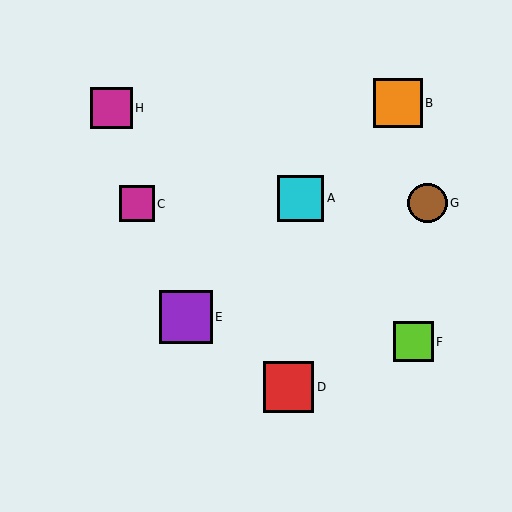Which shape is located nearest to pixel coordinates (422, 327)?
The lime square (labeled F) at (413, 342) is nearest to that location.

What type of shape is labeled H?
Shape H is a magenta square.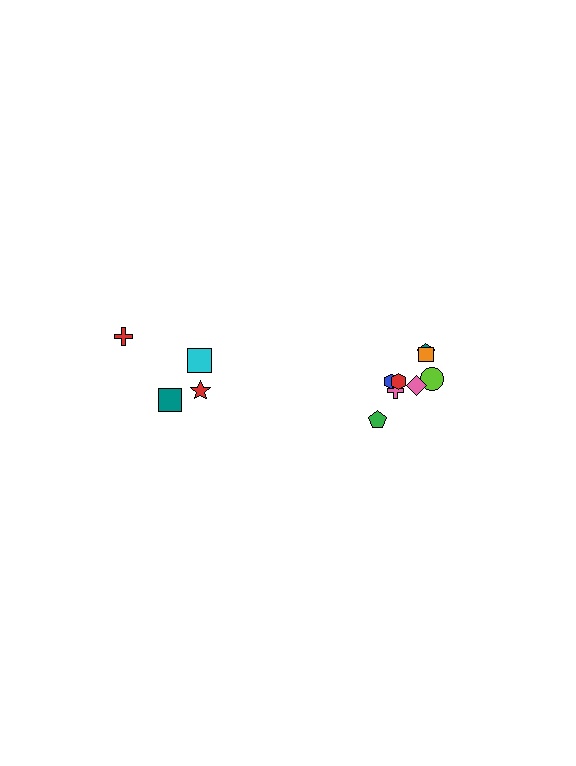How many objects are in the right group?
There are 8 objects.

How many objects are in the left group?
There are 4 objects.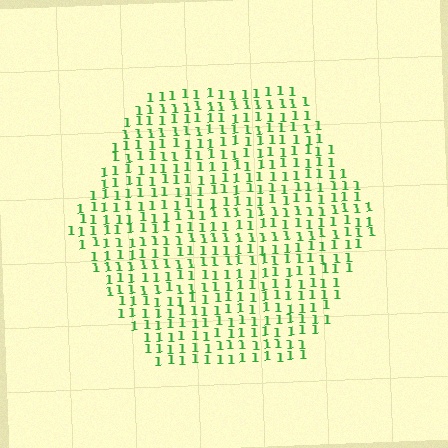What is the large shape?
The large shape is a hexagon.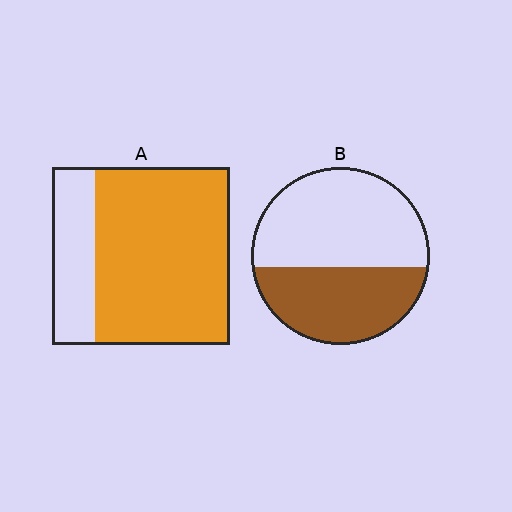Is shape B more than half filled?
No.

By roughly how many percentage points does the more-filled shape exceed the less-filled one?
By roughly 35 percentage points (A over B).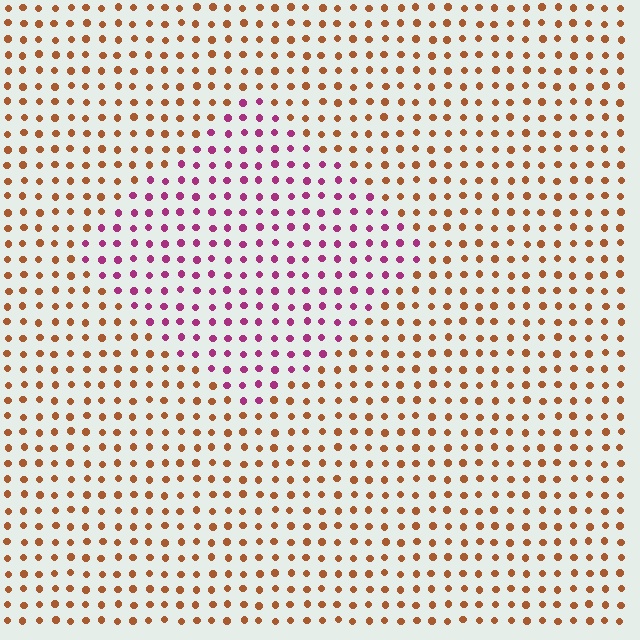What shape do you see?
I see a diamond.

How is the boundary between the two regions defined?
The boundary is defined purely by a slight shift in hue (about 62 degrees). Spacing, size, and orientation are identical on both sides.